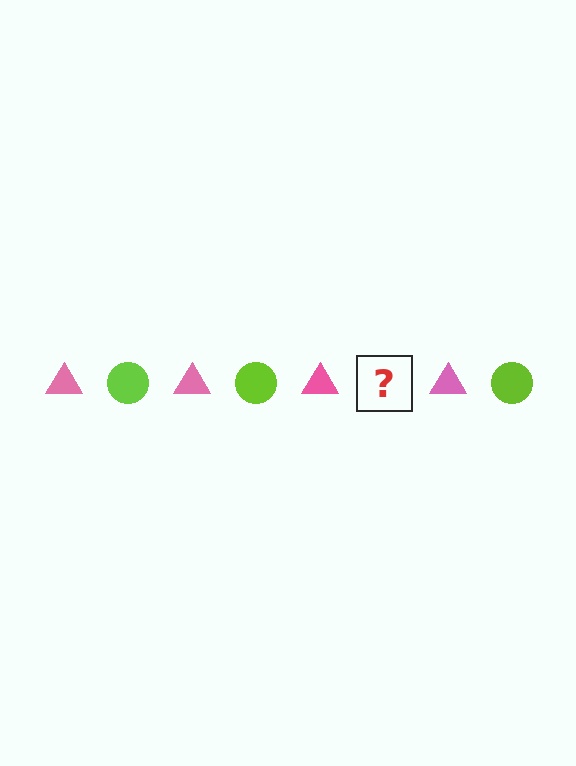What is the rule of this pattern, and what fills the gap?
The rule is that the pattern alternates between pink triangle and lime circle. The gap should be filled with a lime circle.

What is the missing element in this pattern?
The missing element is a lime circle.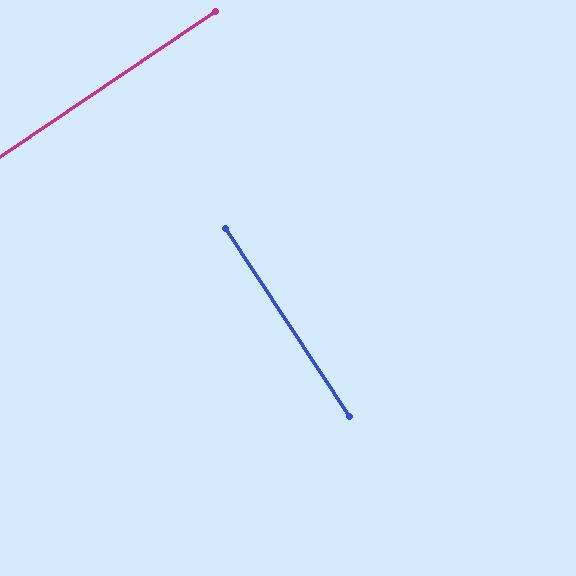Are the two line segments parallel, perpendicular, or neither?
Perpendicular — they meet at approximately 89°.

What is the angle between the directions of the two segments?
Approximately 89 degrees.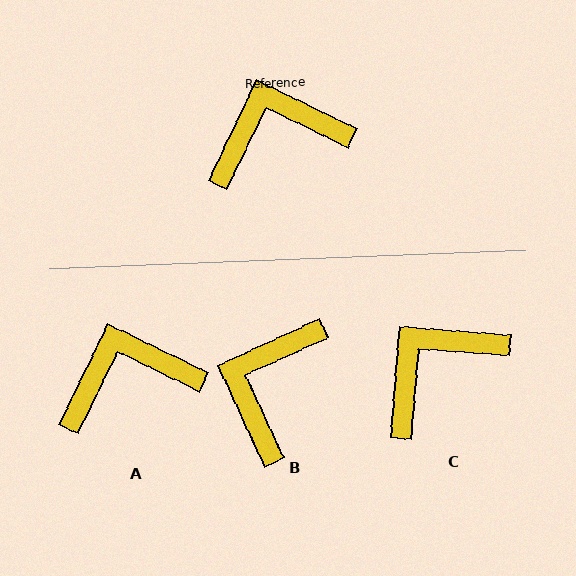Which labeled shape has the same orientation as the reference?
A.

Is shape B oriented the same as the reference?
No, it is off by about 51 degrees.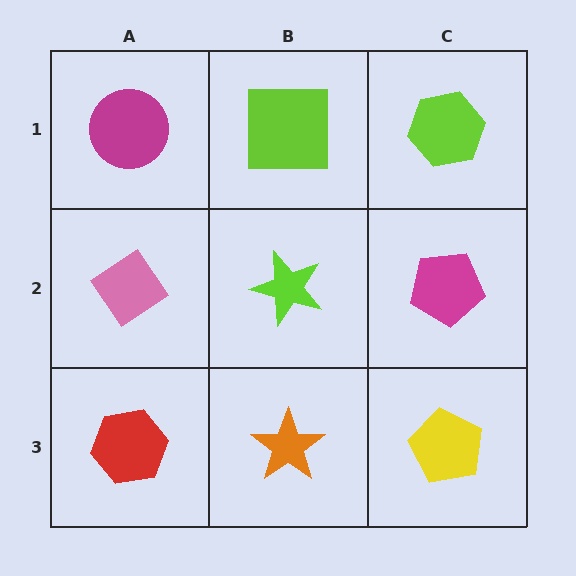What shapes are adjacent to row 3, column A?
A pink diamond (row 2, column A), an orange star (row 3, column B).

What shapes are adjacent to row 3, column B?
A lime star (row 2, column B), a red hexagon (row 3, column A), a yellow pentagon (row 3, column C).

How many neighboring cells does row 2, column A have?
3.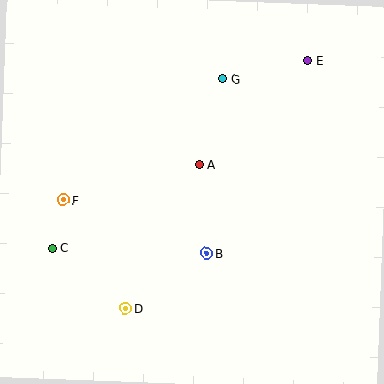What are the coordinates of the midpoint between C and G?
The midpoint between C and G is at (138, 164).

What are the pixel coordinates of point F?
Point F is at (64, 200).